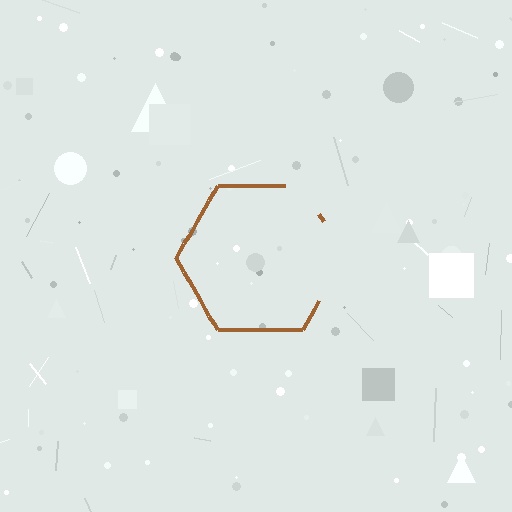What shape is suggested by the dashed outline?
The dashed outline suggests a hexagon.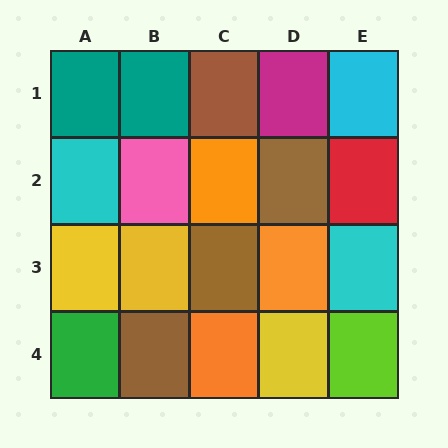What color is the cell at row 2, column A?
Cyan.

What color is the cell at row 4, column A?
Green.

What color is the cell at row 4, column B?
Brown.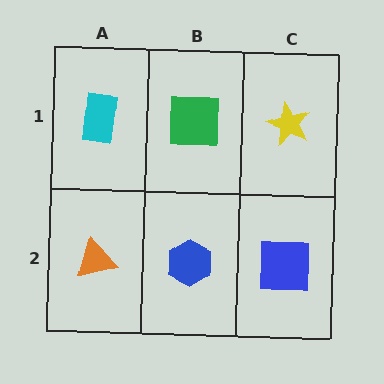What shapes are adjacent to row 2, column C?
A yellow star (row 1, column C), a blue hexagon (row 2, column B).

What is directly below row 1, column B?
A blue hexagon.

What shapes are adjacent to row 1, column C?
A blue square (row 2, column C), a green square (row 1, column B).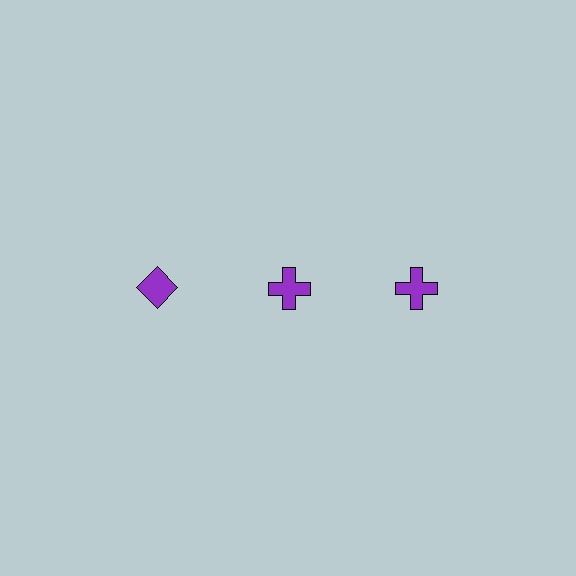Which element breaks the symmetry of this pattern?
The purple diamond in the top row, leftmost column breaks the symmetry. All other shapes are purple crosses.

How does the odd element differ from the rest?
It has a different shape: diamond instead of cross.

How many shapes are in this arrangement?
There are 3 shapes arranged in a grid pattern.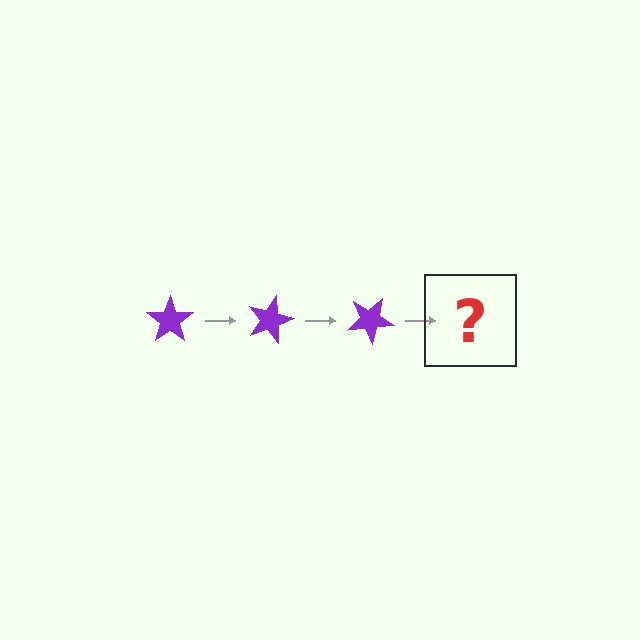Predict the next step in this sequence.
The next step is a purple star rotated 45 degrees.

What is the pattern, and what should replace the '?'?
The pattern is that the star rotates 15 degrees each step. The '?' should be a purple star rotated 45 degrees.